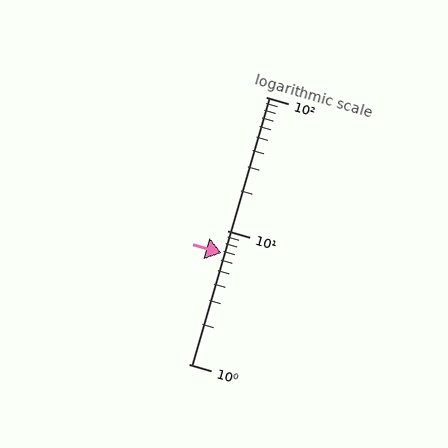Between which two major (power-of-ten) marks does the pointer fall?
The pointer is between 1 and 10.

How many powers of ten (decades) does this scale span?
The scale spans 2 decades, from 1 to 100.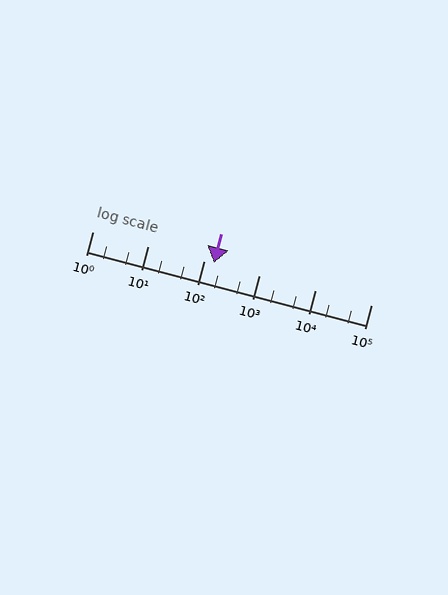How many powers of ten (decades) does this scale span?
The scale spans 5 decades, from 1 to 100000.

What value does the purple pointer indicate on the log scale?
The pointer indicates approximately 150.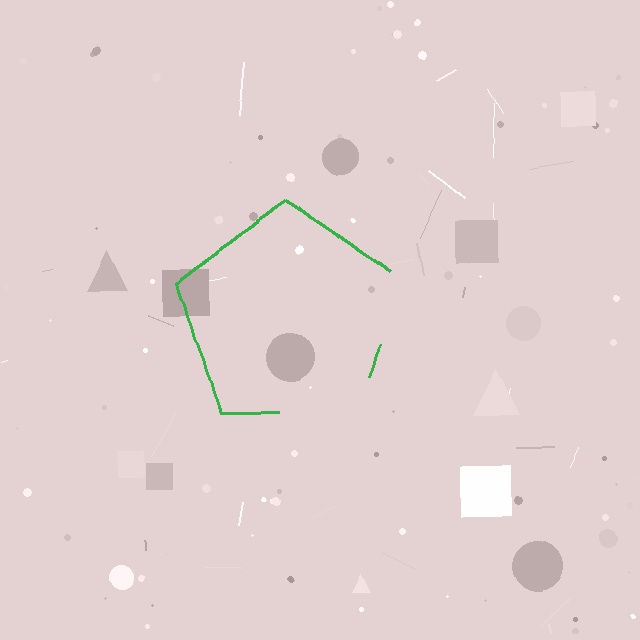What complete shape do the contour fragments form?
The contour fragments form a pentagon.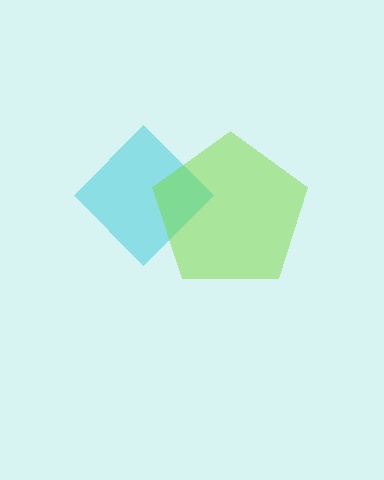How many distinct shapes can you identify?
There are 2 distinct shapes: a cyan diamond, a lime pentagon.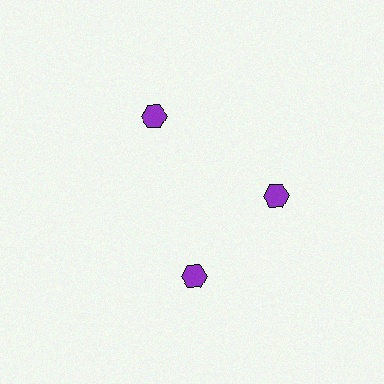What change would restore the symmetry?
The symmetry would be restored by rotating it back into even spacing with its neighbors so that all 3 hexagons sit at equal angles and equal distance from the center.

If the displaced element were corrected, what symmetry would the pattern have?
It would have 3-fold rotational symmetry — the pattern would map onto itself every 120 degrees.